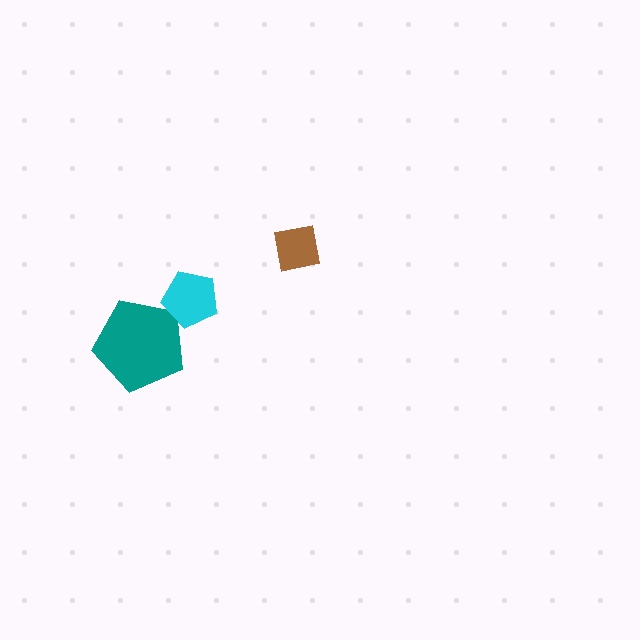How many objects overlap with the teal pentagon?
1 object overlaps with the teal pentagon.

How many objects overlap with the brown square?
0 objects overlap with the brown square.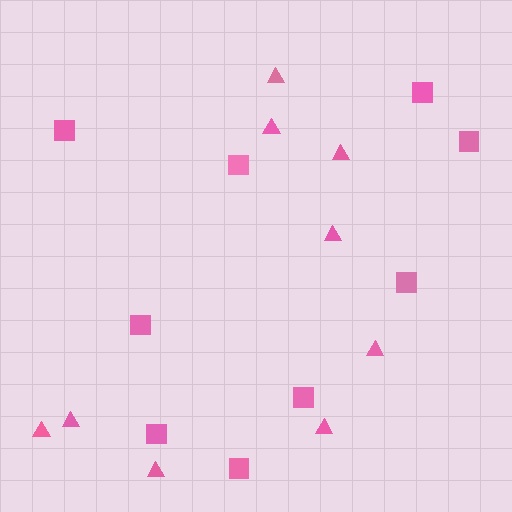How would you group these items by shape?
There are 2 groups: one group of squares (9) and one group of triangles (9).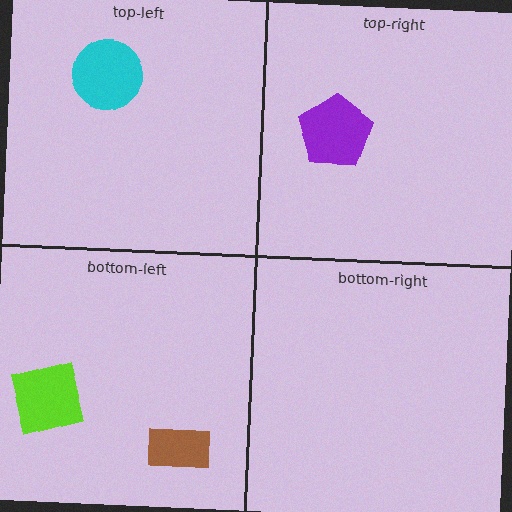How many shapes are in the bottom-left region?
2.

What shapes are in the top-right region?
The purple pentagon.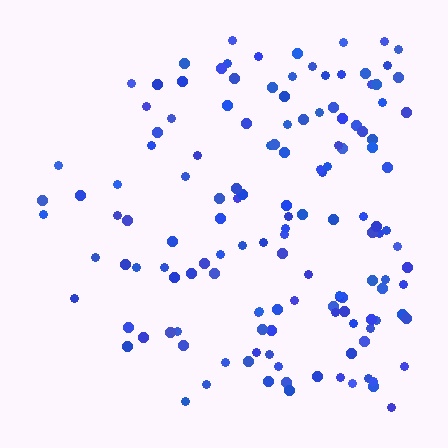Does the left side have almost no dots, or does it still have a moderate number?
Still a moderate number, just noticeably fewer than the right.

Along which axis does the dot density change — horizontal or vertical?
Horizontal.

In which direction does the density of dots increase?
From left to right, with the right side densest.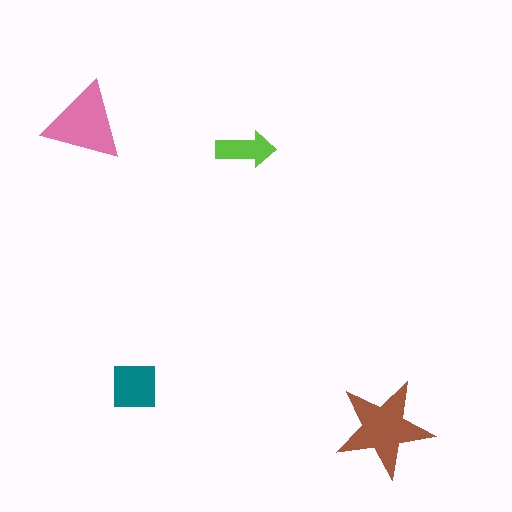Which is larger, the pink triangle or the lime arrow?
The pink triangle.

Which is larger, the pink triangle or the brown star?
The brown star.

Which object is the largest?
The brown star.